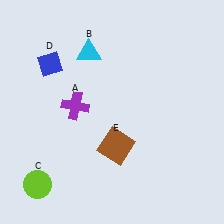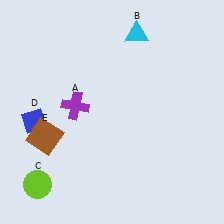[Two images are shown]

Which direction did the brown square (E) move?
The brown square (E) moved left.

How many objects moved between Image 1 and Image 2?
3 objects moved between the two images.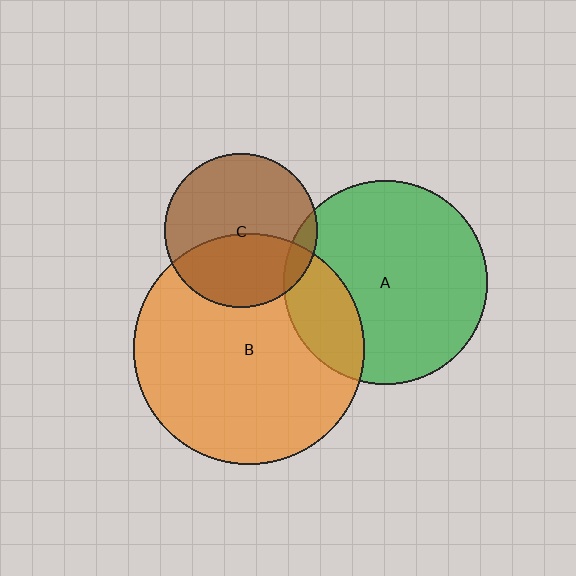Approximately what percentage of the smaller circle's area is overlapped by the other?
Approximately 40%.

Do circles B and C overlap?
Yes.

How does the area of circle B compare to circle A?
Approximately 1.3 times.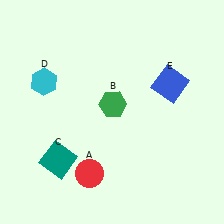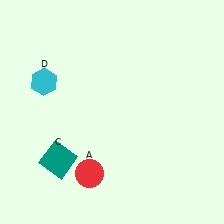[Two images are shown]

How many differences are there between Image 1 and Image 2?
There are 2 differences between the two images.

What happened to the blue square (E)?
The blue square (E) was removed in Image 2. It was in the top-right area of Image 1.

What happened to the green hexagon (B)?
The green hexagon (B) was removed in Image 2. It was in the top-right area of Image 1.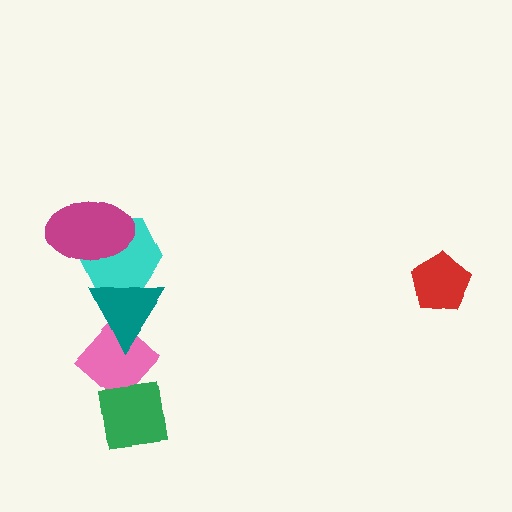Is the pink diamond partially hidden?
Yes, it is partially covered by another shape.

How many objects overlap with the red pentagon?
0 objects overlap with the red pentagon.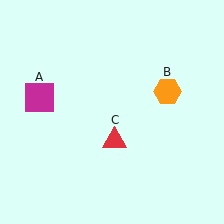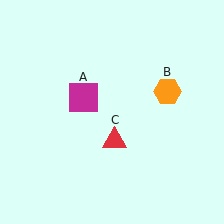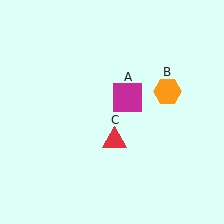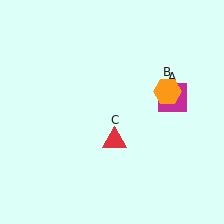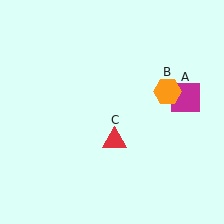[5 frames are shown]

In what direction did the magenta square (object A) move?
The magenta square (object A) moved right.